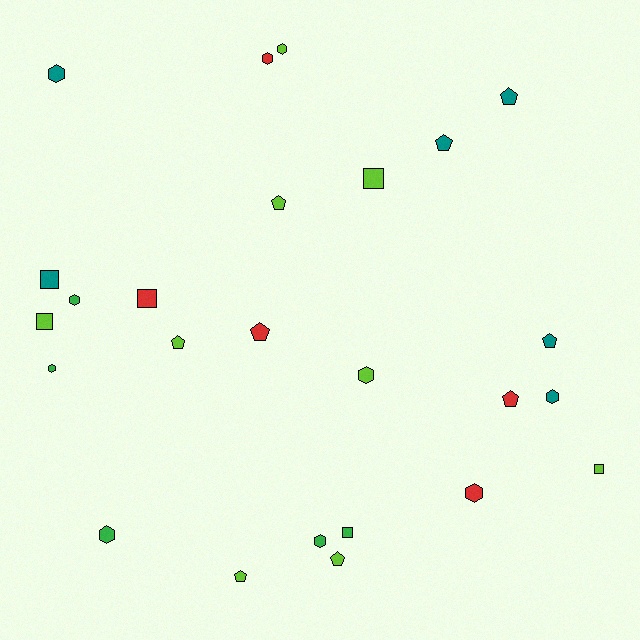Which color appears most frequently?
Lime, with 9 objects.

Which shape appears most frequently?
Hexagon, with 10 objects.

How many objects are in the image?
There are 25 objects.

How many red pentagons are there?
There are 2 red pentagons.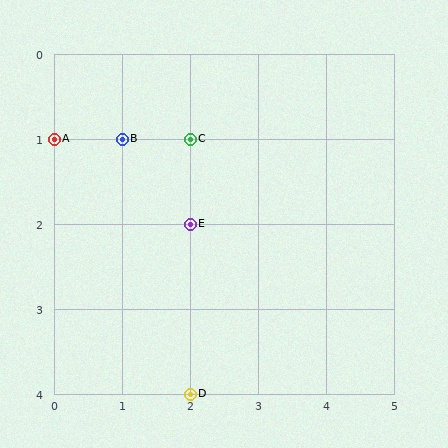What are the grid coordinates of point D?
Point D is at grid coordinates (2, 4).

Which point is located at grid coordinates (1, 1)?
Point B is at (1, 1).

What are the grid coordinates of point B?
Point B is at grid coordinates (1, 1).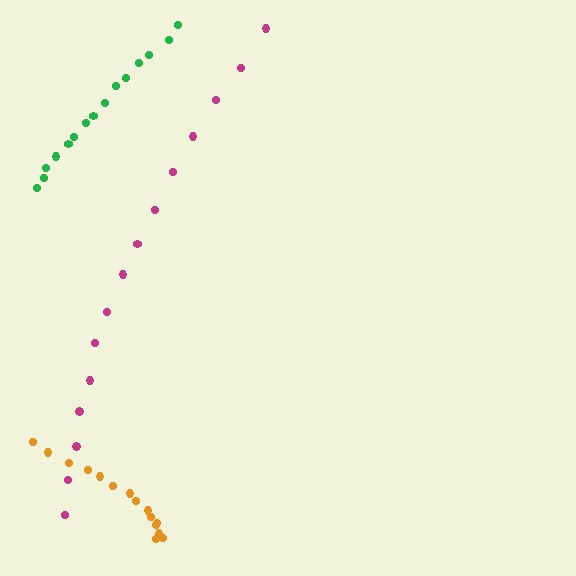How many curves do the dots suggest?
There are 3 distinct paths.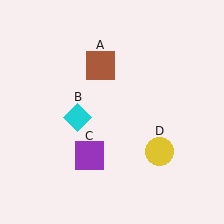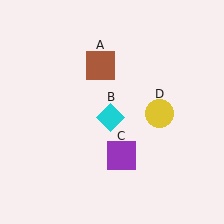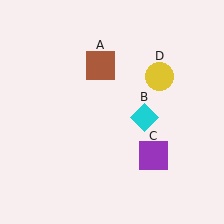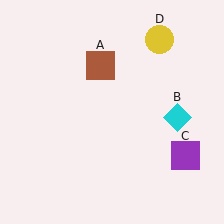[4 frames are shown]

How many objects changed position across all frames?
3 objects changed position: cyan diamond (object B), purple square (object C), yellow circle (object D).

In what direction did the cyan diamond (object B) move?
The cyan diamond (object B) moved right.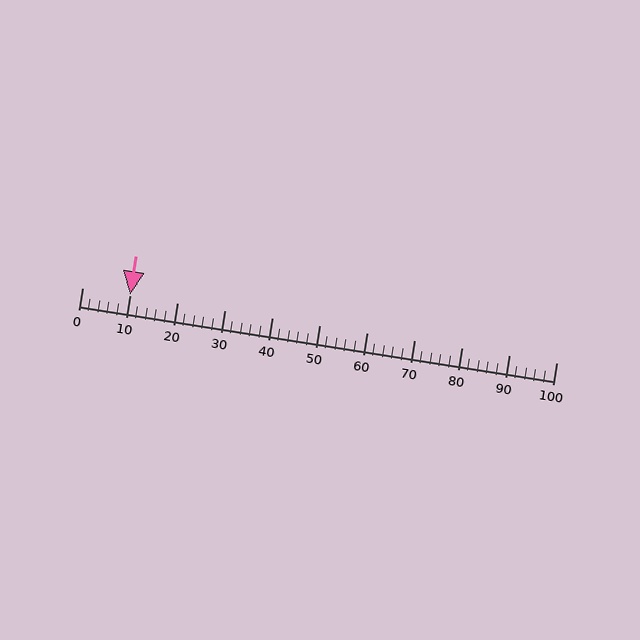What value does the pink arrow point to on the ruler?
The pink arrow points to approximately 10.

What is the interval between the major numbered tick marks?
The major tick marks are spaced 10 units apart.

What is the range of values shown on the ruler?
The ruler shows values from 0 to 100.